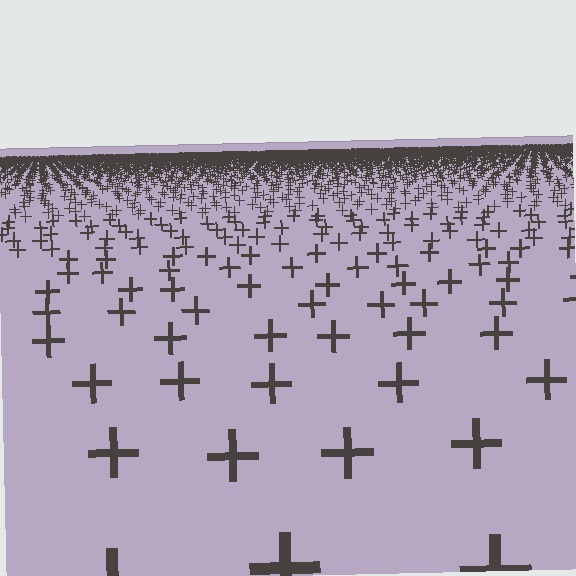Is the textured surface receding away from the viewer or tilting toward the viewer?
The surface is receding away from the viewer. Texture elements get smaller and denser toward the top.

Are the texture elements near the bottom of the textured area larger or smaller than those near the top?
Larger. Near the bottom, elements are closer to the viewer and appear at a bigger on-screen size.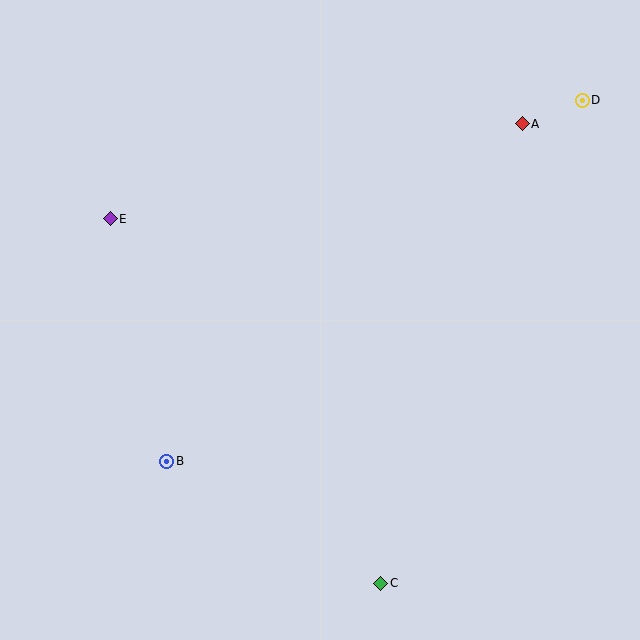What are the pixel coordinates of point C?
Point C is at (381, 583).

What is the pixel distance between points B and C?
The distance between B and C is 247 pixels.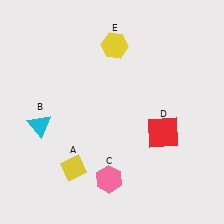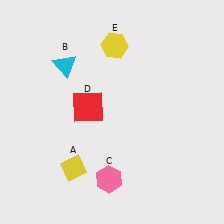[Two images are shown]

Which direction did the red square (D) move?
The red square (D) moved left.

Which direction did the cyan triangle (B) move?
The cyan triangle (B) moved up.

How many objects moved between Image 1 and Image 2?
2 objects moved between the two images.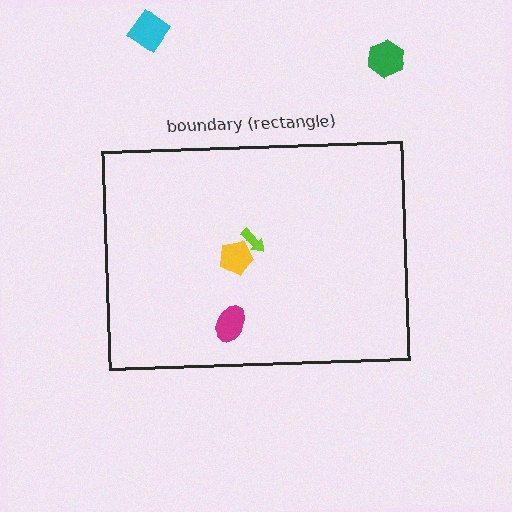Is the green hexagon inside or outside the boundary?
Outside.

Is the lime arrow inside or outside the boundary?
Inside.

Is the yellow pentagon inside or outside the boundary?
Inside.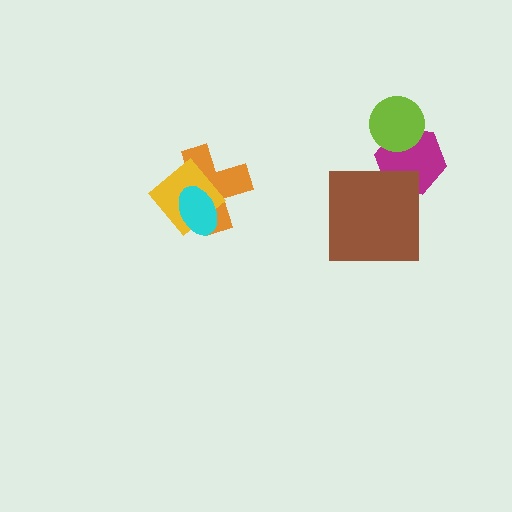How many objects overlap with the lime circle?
1 object overlaps with the lime circle.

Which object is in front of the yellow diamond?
The cyan ellipse is in front of the yellow diamond.